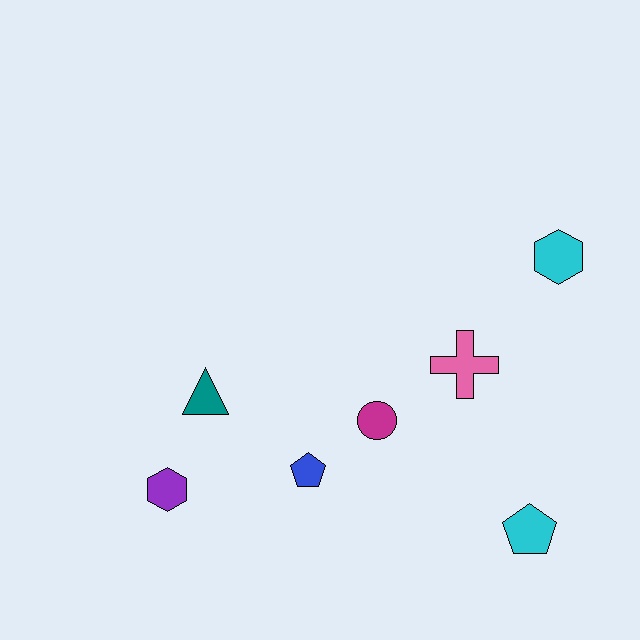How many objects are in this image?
There are 7 objects.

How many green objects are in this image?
There are no green objects.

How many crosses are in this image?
There is 1 cross.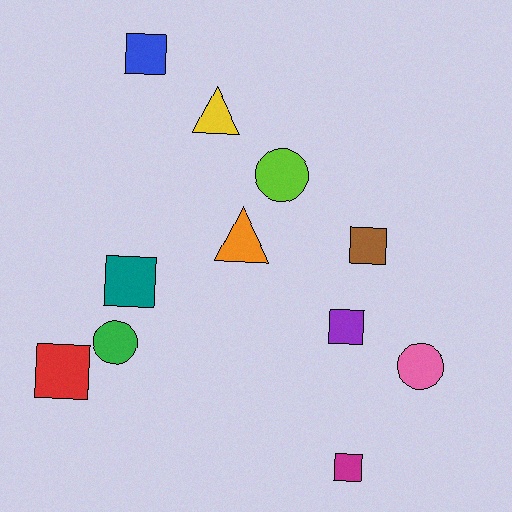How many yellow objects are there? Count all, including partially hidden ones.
There is 1 yellow object.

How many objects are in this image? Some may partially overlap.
There are 11 objects.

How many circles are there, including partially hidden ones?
There are 3 circles.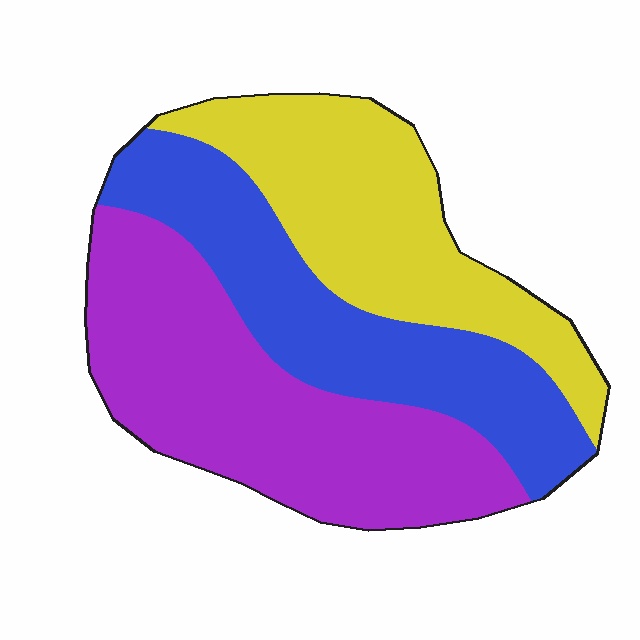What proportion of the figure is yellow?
Yellow takes up between a quarter and a half of the figure.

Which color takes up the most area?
Purple, at roughly 40%.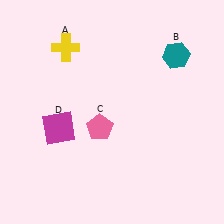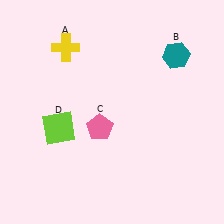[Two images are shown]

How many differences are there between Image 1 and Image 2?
There is 1 difference between the two images.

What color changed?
The square (D) changed from magenta in Image 1 to lime in Image 2.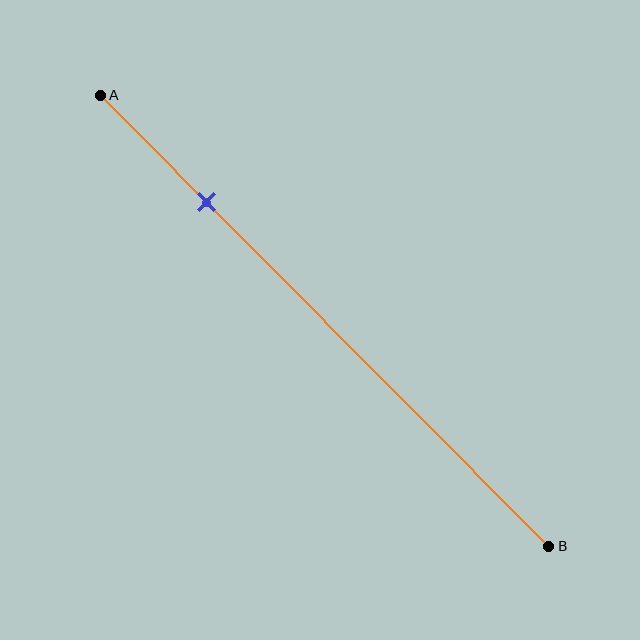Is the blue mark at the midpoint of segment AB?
No, the mark is at about 25% from A, not at the 50% midpoint.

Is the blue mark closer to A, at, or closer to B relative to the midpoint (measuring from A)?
The blue mark is closer to point A than the midpoint of segment AB.